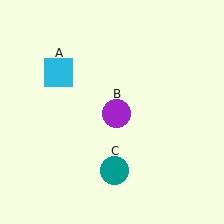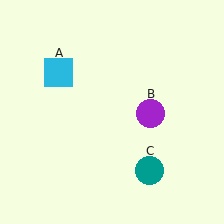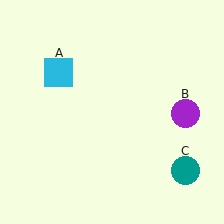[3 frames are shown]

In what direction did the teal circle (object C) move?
The teal circle (object C) moved right.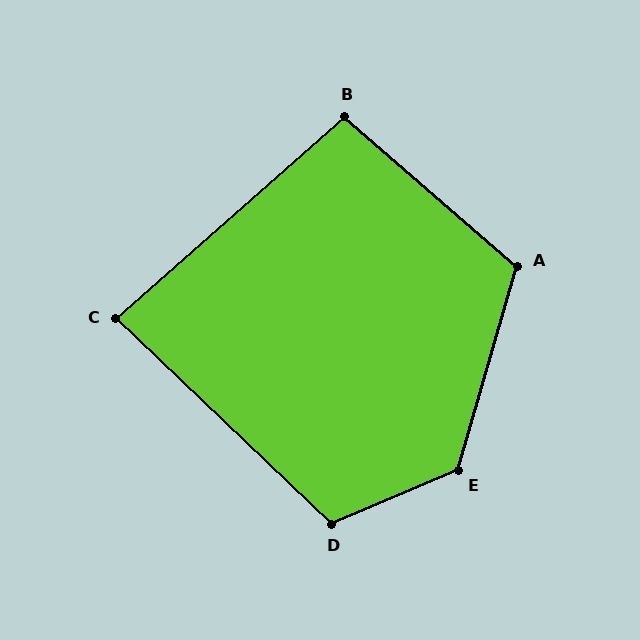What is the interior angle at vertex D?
Approximately 113 degrees (obtuse).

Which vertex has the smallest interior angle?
C, at approximately 85 degrees.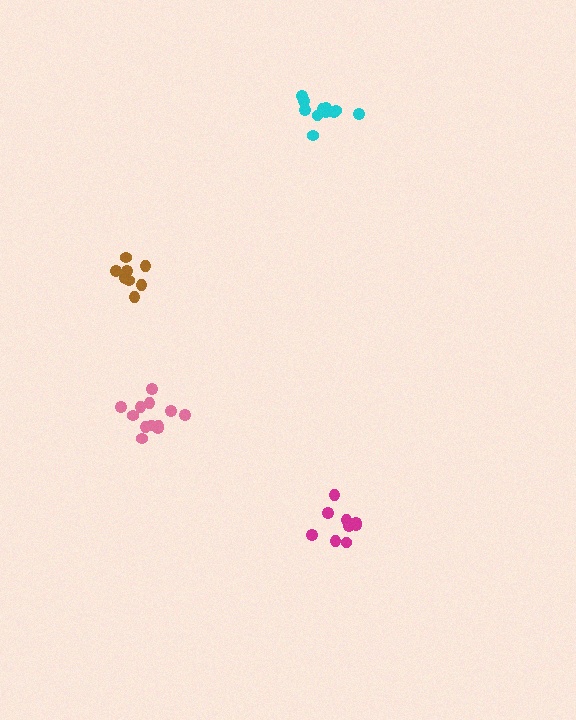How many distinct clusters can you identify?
There are 4 distinct clusters.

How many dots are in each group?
Group 1: 11 dots, Group 2: 9 dots, Group 3: 8 dots, Group 4: 12 dots (40 total).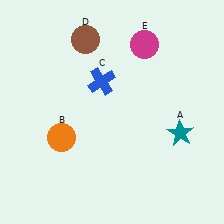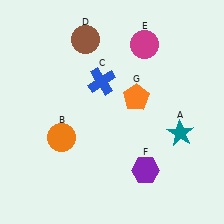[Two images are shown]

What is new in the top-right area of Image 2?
An orange pentagon (G) was added in the top-right area of Image 2.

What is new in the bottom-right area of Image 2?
A purple hexagon (F) was added in the bottom-right area of Image 2.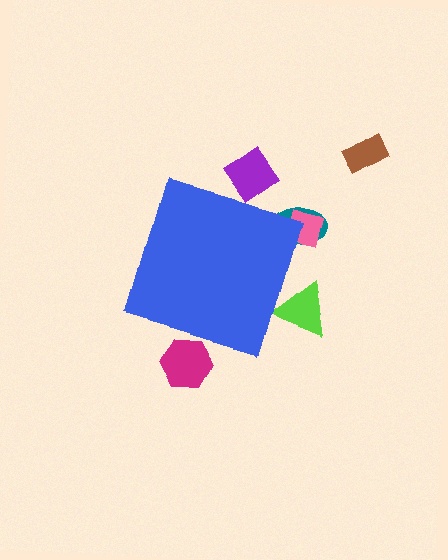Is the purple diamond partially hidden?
Yes, the purple diamond is partially hidden behind the blue diamond.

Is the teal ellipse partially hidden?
Yes, the teal ellipse is partially hidden behind the blue diamond.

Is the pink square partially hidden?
Yes, the pink square is partially hidden behind the blue diamond.